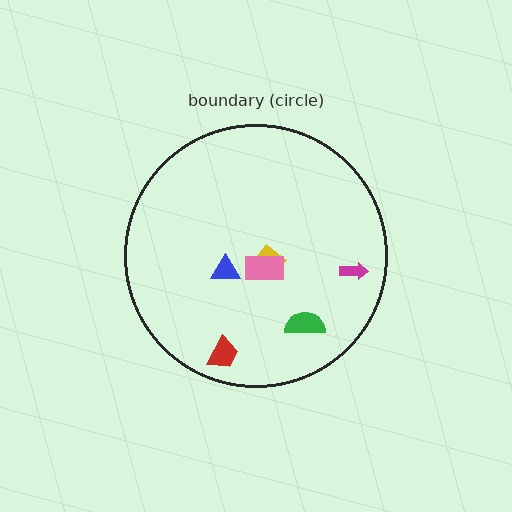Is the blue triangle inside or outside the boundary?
Inside.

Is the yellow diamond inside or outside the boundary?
Inside.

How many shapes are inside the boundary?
6 inside, 0 outside.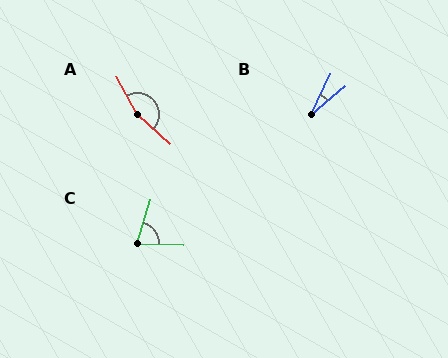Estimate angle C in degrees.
Approximately 74 degrees.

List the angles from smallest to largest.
B (25°), C (74°), A (159°).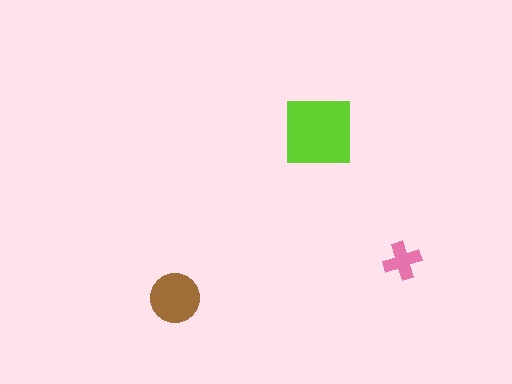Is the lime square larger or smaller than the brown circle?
Larger.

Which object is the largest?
The lime square.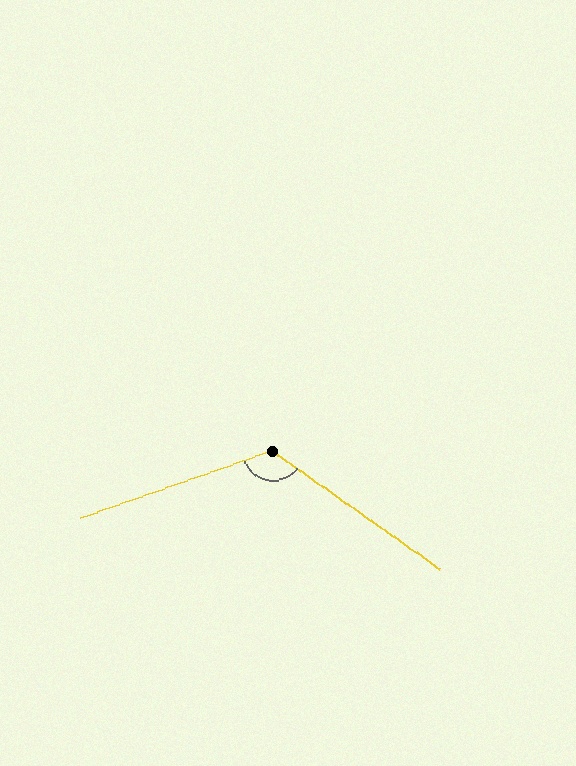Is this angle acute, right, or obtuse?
It is obtuse.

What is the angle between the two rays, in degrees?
Approximately 125 degrees.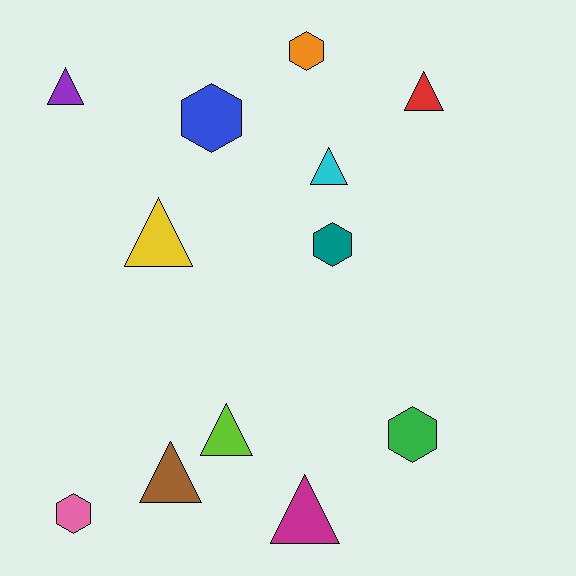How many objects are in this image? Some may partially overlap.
There are 12 objects.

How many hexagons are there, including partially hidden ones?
There are 5 hexagons.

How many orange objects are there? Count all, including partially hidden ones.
There is 1 orange object.